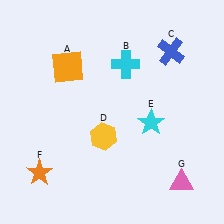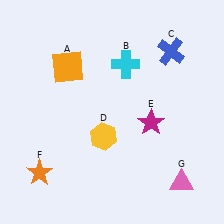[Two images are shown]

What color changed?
The star (E) changed from cyan in Image 1 to magenta in Image 2.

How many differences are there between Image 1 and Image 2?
There is 1 difference between the two images.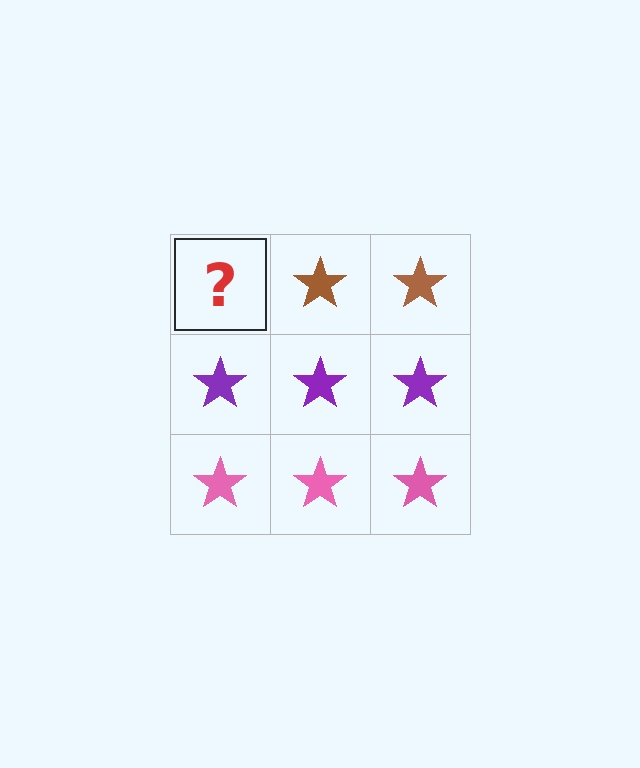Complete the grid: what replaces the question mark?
The question mark should be replaced with a brown star.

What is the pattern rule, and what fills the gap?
The rule is that each row has a consistent color. The gap should be filled with a brown star.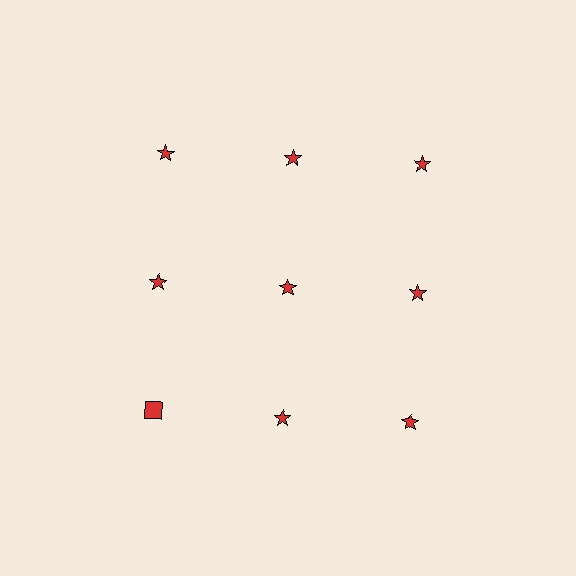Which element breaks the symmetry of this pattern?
The red square in the third row, leftmost column breaks the symmetry. All other shapes are red stars.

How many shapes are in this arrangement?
There are 9 shapes arranged in a grid pattern.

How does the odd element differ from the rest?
It has a different shape: square instead of star.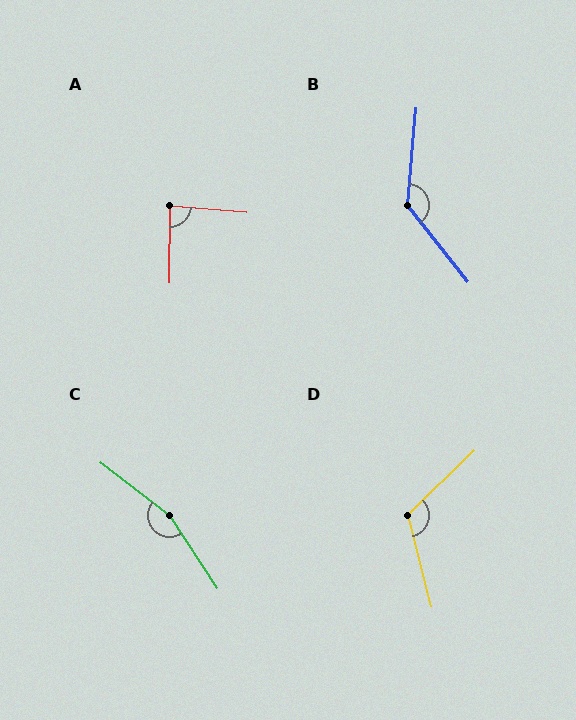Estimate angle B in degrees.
Approximately 137 degrees.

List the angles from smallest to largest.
A (85°), D (120°), B (137°), C (161°).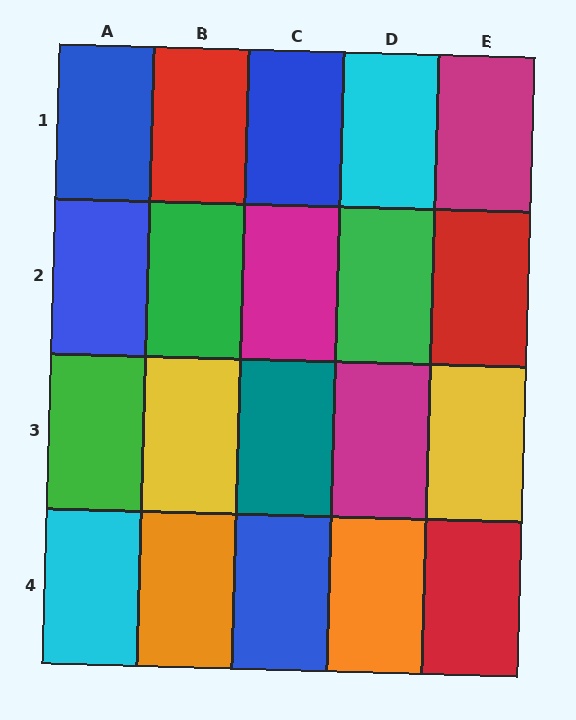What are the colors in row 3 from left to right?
Green, yellow, teal, magenta, yellow.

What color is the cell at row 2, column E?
Red.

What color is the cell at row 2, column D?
Green.